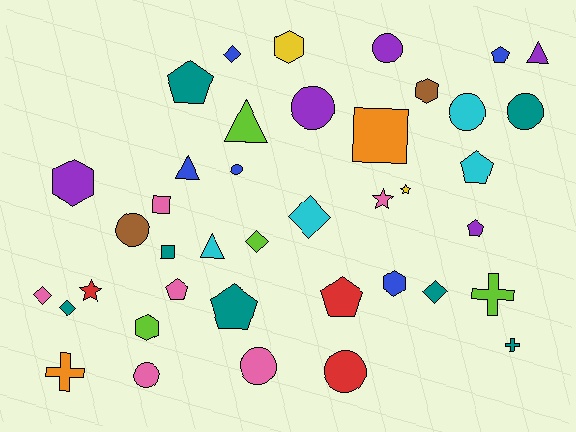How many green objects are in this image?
There are no green objects.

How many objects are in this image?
There are 40 objects.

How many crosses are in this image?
There are 3 crosses.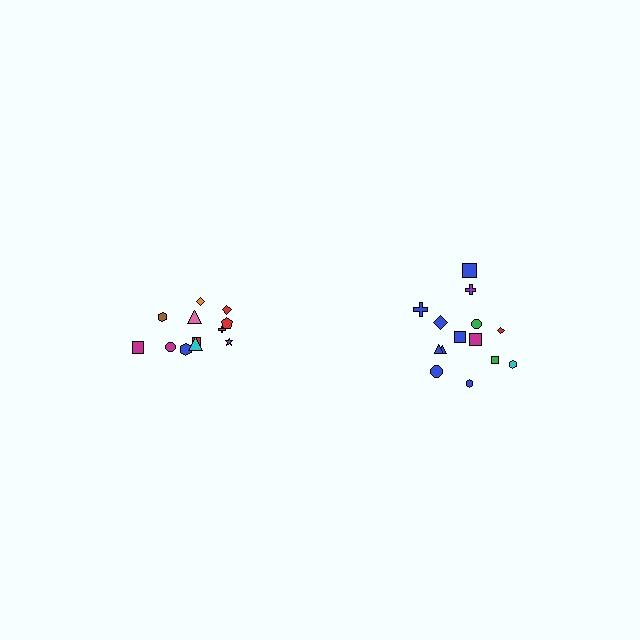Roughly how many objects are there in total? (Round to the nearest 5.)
Roughly 25 objects in total.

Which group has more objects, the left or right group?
The right group.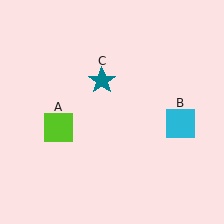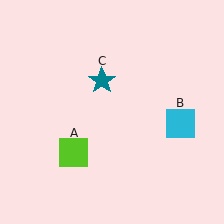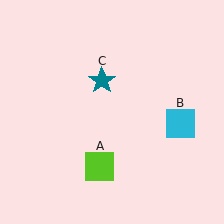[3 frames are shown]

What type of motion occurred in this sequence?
The lime square (object A) rotated counterclockwise around the center of the scene.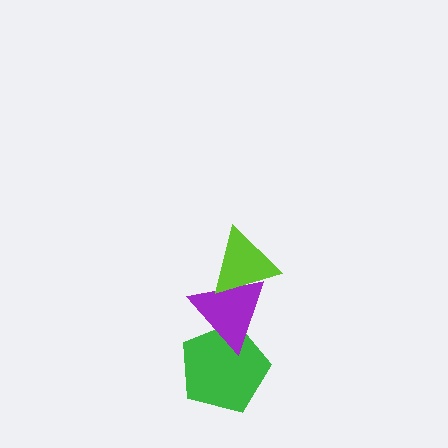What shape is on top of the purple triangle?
The lime triangle is on top of the purple triangle.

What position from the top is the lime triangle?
The lime triangle is 1st from the top.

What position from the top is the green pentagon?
The green pentagon is 3rd from the top.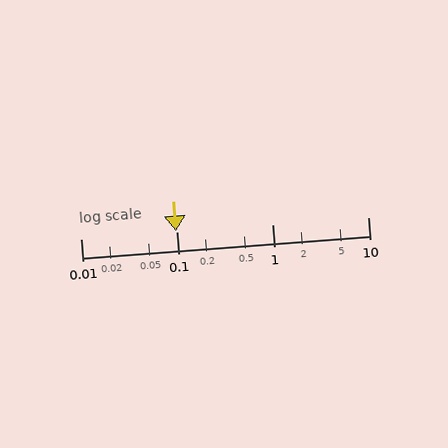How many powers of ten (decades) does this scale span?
The scale spans 3 decades, from 0.01 to 10.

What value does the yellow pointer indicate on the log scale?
The pointer indicates approximately 0.098.